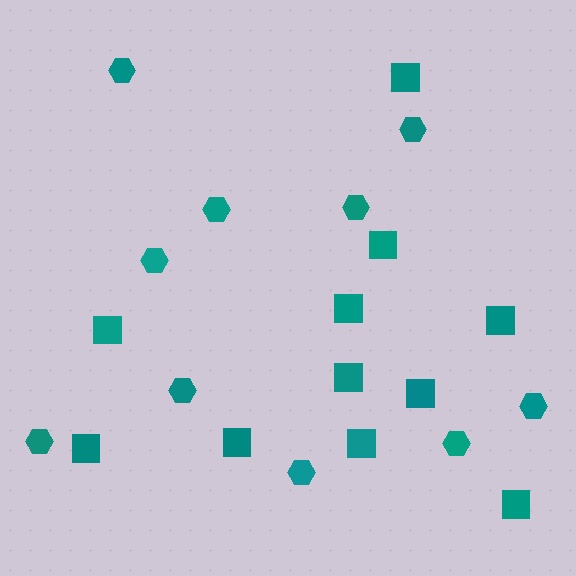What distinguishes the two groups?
There are 2 groups: one group of hexagons (10) and one group of squares (11).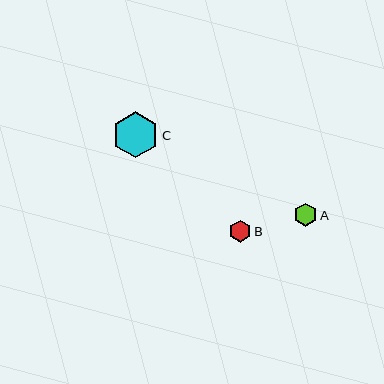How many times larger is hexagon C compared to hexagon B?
Hexagon C is approximately 2.1 times the size of hexagon B.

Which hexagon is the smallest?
Hexagon B is the smallest with a size of approximately 22 pixels.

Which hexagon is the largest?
Hexagon C is the largest with a size of approximately 47 pixels.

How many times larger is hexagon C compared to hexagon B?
Hexagon C is approximately 2.1 times the size of hexagon B.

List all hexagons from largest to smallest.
From largest to smallest: C, A, B.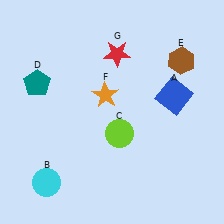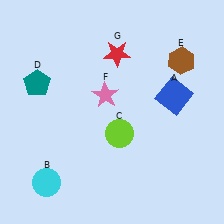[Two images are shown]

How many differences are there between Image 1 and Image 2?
There is 1 difference between the two images.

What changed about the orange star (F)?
In Image 1, F is orange. In Image 2, it changed to pink.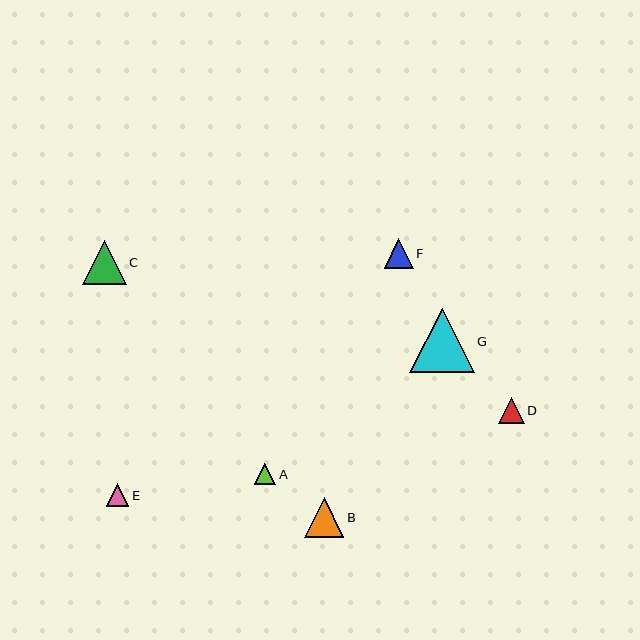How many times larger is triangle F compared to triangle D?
Triangle F is approximately 1.1 times the size of triangle D.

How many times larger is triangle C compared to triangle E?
Triangle C is approximately 1.9 times the size of triangle E.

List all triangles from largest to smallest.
From largest to smallest: G, C, B, F, D, E, A.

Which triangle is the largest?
Triangle G is the largest with a size of approximately 65 pixels.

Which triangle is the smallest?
Triangle A is the smallest with a size of approximately 22 pixels.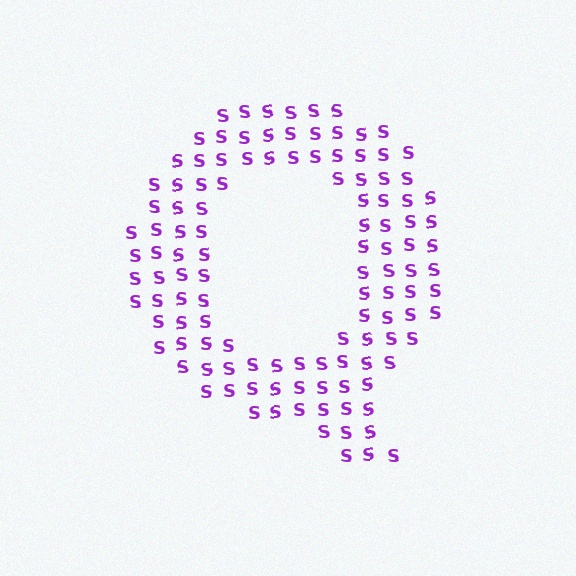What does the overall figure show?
The overall figure shows the letter Q.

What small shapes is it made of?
It is made of small letter S's.